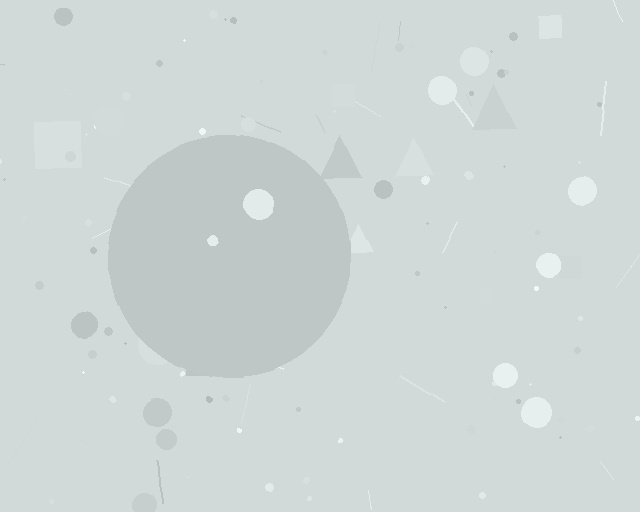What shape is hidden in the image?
A circle is hidden in the image.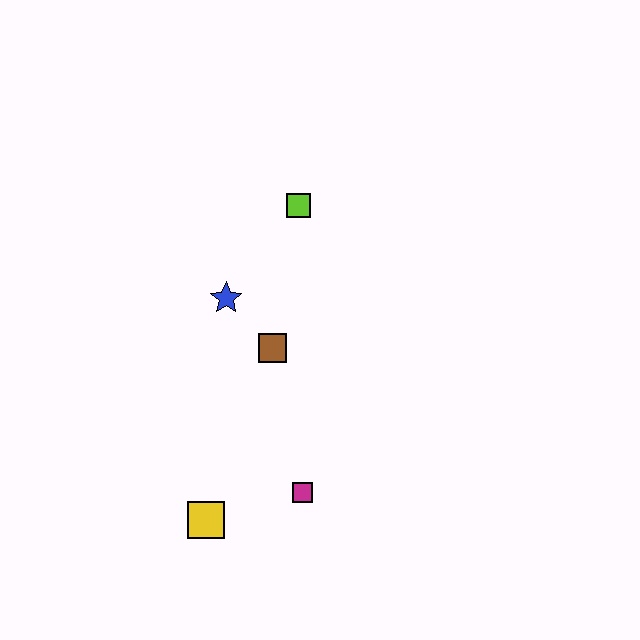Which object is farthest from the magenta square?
The lime square is farthest from the magenta square.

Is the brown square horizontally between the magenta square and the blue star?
Yes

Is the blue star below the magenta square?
No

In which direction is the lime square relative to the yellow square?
The lime square is above the yellow square.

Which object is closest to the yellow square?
The magenta square is closest to the yellow square.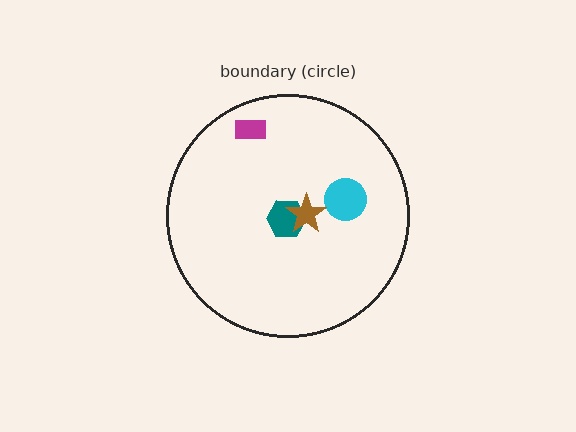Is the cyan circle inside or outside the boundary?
Inside.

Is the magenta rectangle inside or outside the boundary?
Inside.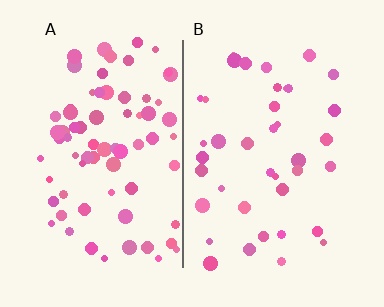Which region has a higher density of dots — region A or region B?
A (the left).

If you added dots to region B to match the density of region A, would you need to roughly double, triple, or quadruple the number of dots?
Approximately double.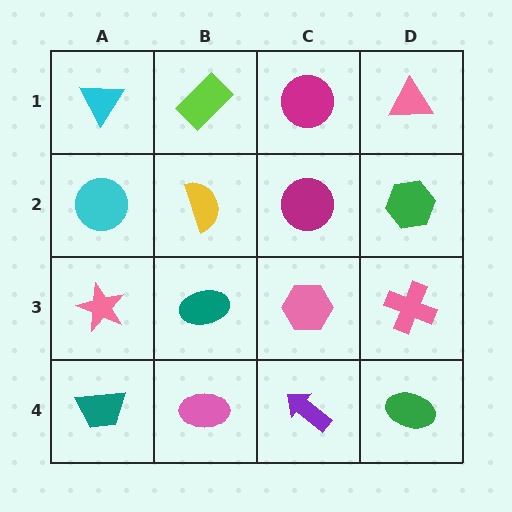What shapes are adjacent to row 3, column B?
A yellow semicircle (row 2, column B), a pink ellipse (row 4, column B), a pink star (row 3, column A), a pink hexagon (row 3, column C).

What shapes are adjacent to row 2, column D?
A pink triangle (row 1, column D), a pink cross (row 3, column D), a magenta circle (row 2, column C).